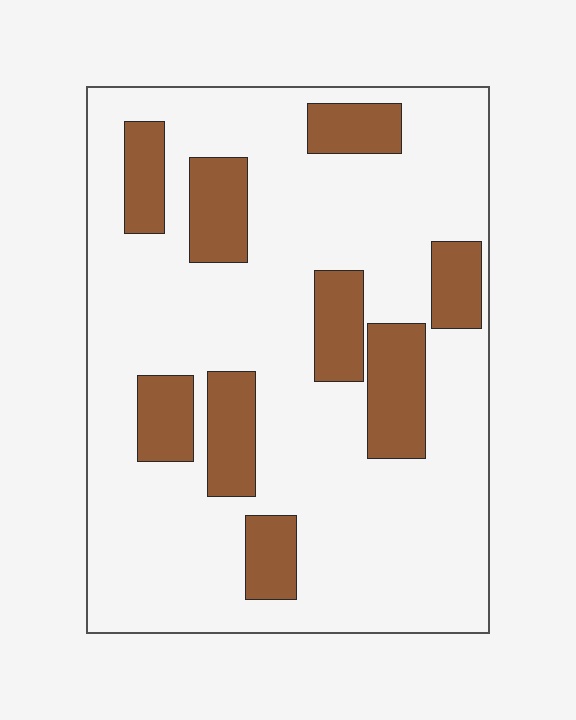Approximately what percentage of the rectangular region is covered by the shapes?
Approximately 20%.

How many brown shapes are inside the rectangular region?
9.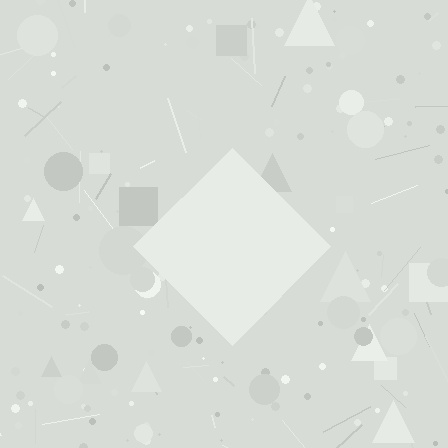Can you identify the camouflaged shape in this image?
The camouflaged shape is a diamond.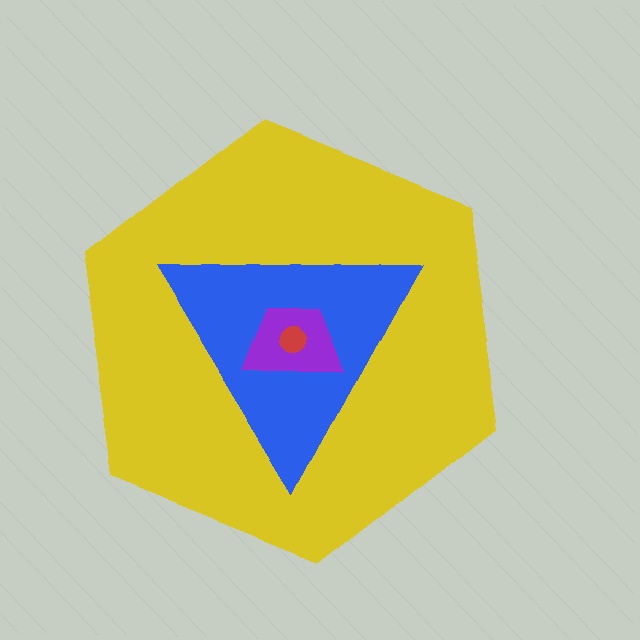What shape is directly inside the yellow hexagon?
The blue triangle.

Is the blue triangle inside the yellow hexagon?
Yes.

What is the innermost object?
The red circle.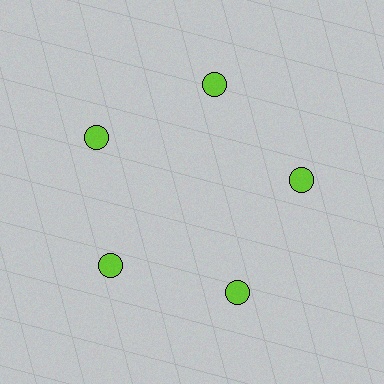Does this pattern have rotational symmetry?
Yes, this pattern has 5-fold rotational symmetry. It looks the same after rotating 72 degrees around the center.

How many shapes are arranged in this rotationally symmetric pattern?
There are 5 shapes, arranged in 5 groups of 1.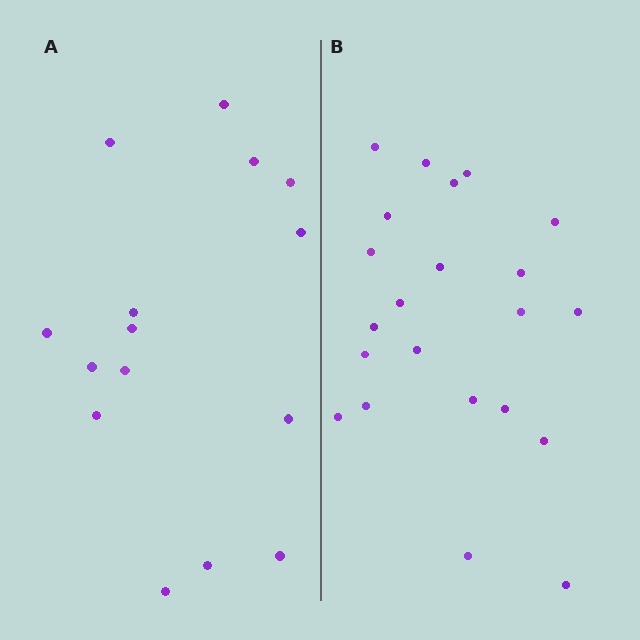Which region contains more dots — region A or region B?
Region B (the right region) has more dots.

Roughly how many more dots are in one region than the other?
Region B has roughly 8 or so more dots than region A.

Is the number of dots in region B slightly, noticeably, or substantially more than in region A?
Region B has substantially more. The ratio is roughly 1.5 to 1.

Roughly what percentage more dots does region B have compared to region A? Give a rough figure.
About 45% more.